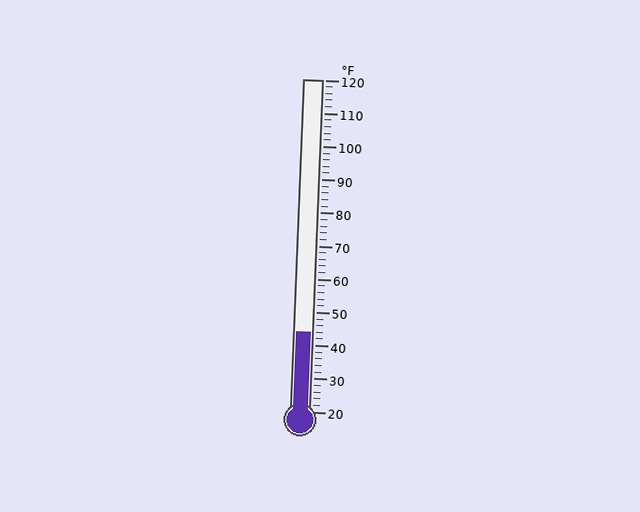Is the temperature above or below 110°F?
The temperature is below 110°F.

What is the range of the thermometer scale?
The thermometer scale ranges from 20°F to 120°F.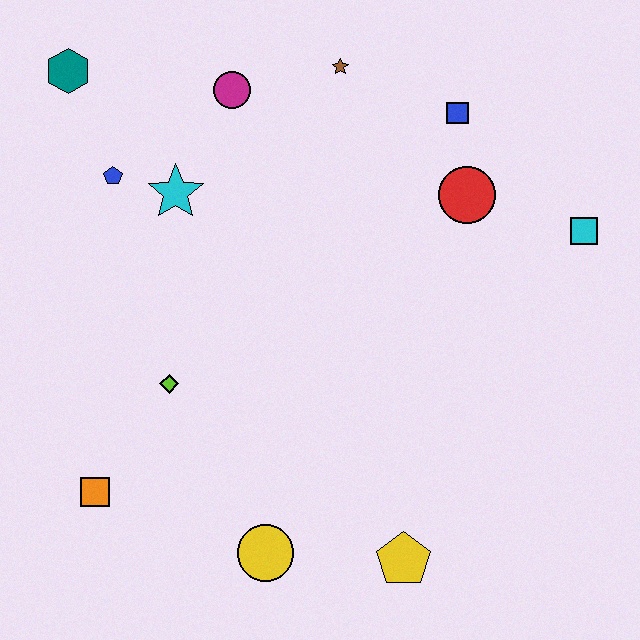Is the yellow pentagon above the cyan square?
No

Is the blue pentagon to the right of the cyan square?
No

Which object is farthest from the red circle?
The orange square is farthest from the red circle.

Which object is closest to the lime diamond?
The orange square is closest to the lime diamond.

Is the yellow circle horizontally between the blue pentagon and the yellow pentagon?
Yes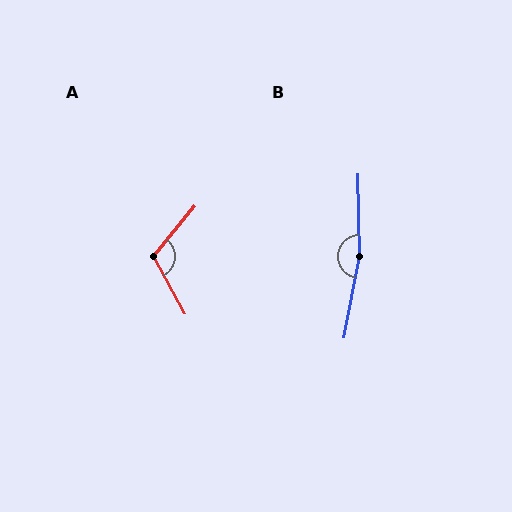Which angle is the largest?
B, at approximately 168 degrees.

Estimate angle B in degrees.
Approximately 168 degrees.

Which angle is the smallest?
A, at approximately 112 degrees.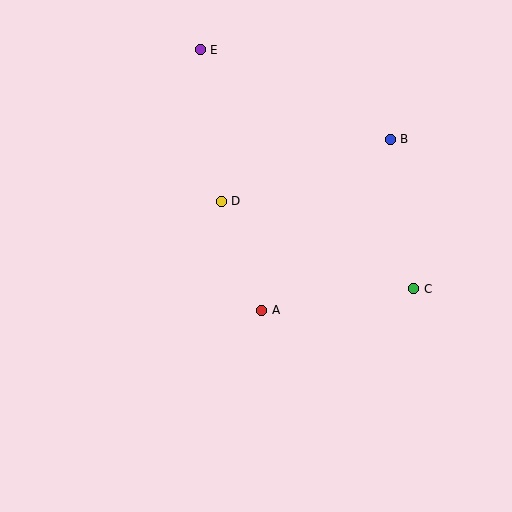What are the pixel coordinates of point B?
Point B is at (390, 139).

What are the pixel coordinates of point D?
Point D is at (221, 201).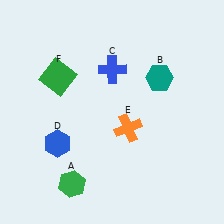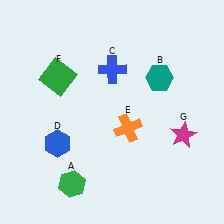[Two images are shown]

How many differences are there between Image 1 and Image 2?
There is 1 difference between the two images.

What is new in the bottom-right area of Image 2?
A magenta star (G) was added in the bottom-right area of Image 2.